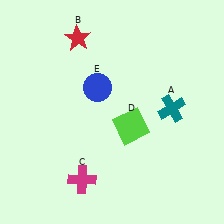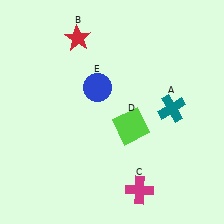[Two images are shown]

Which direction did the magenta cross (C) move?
The magenta cross (C) moved right.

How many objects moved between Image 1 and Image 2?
1 object moved between the two images.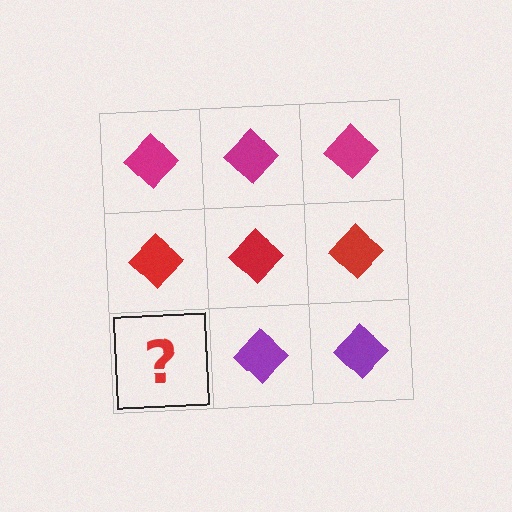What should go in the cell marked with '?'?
The missing cell should contain a purple diamond.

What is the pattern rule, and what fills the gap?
The rule is that each row has a consistent color. The gap should be filled with a purple diamond.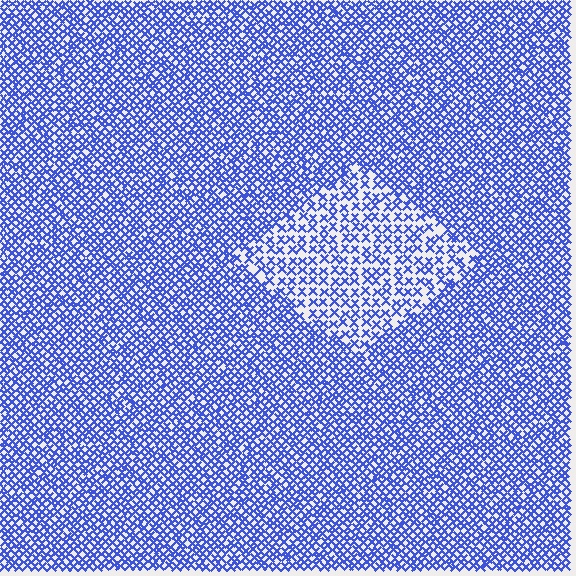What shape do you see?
I see a diamond.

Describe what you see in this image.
The image contains small blue elements arranged at two different densities. A diamond-shaped region is visible where the elements are less densely packed than the surrounding area.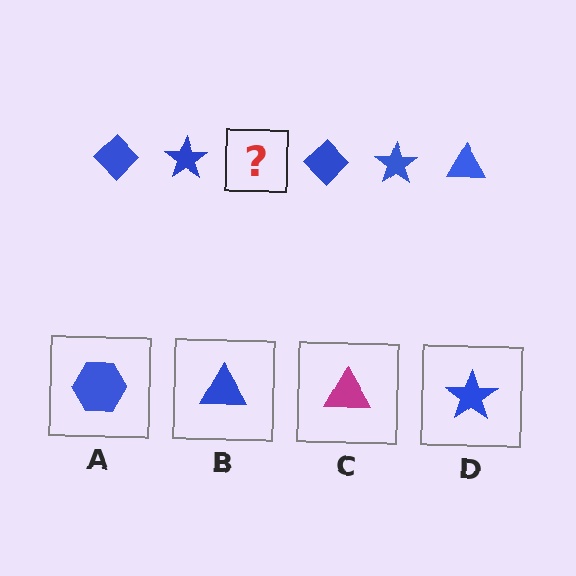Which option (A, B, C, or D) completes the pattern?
B.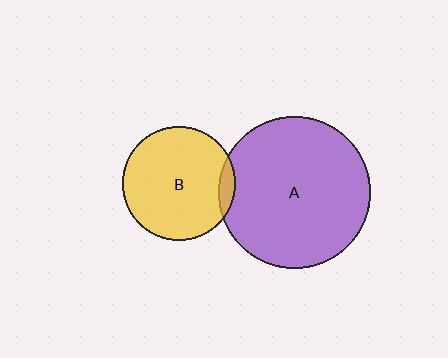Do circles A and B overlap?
Yes.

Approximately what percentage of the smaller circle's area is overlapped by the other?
Approximately 10%.